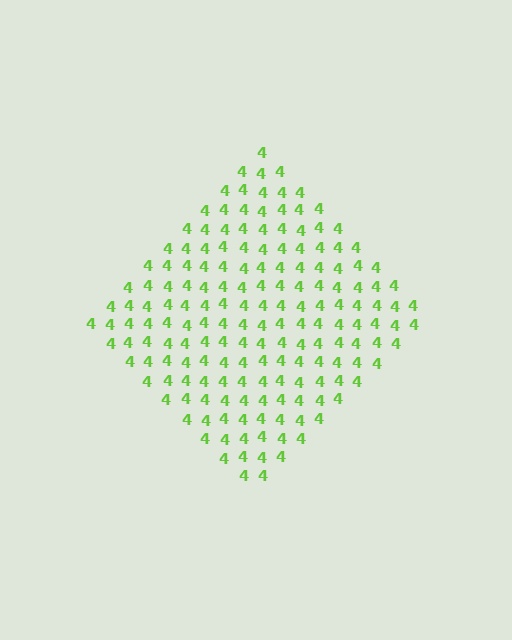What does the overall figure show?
The overall figure shows a diamond.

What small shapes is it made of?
It is made of small digit 4's.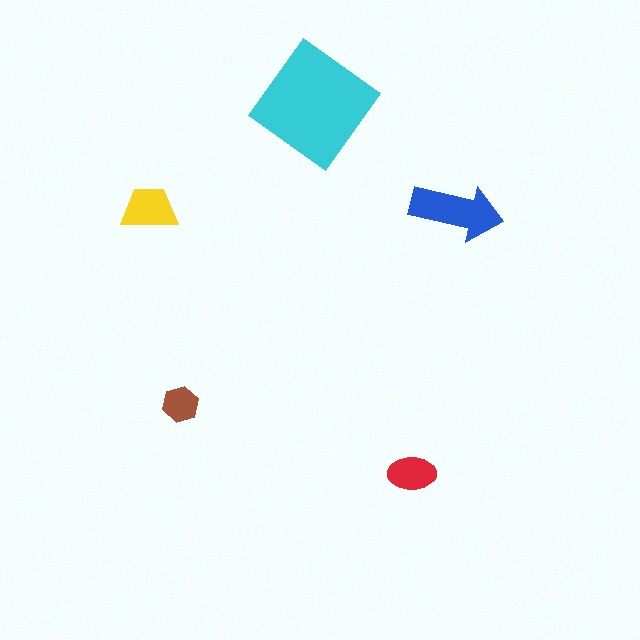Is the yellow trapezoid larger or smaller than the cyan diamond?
Smaller.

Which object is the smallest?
The brown hexagon.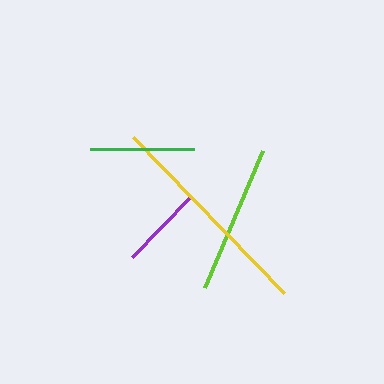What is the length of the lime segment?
The lime segment is approximately 149 pixels long.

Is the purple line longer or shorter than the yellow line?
The yellow line is longer than the purple line.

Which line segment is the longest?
The yellow line is the longest at approximately 217 pixels.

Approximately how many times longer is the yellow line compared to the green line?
The yellow line is approximately 2.1 times the length of the green line.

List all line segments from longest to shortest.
From longest to shortest: yellow, lime, green, purple.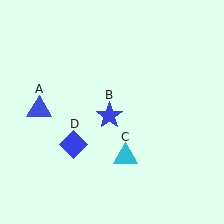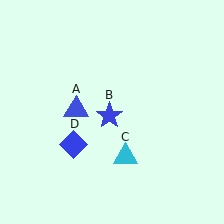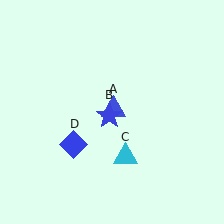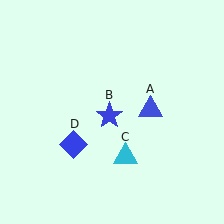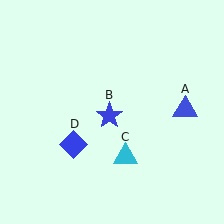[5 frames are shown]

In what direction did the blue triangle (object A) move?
The blue triangle (object A) moved right.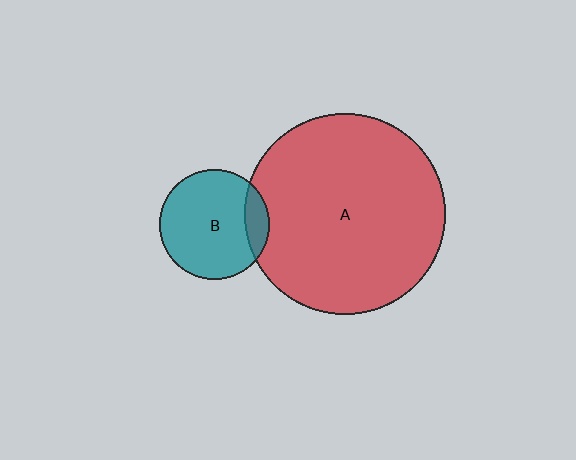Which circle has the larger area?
Circle A (red).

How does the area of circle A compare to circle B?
Approximately 3.3 times.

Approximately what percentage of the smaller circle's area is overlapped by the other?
Approximately 15%.